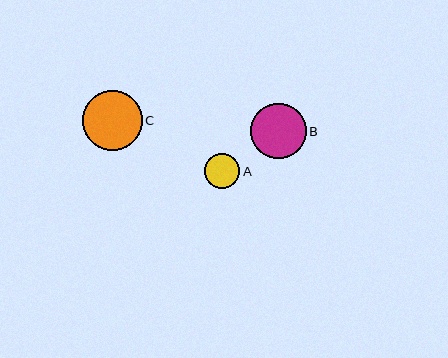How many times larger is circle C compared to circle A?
Circle C is approximately 1.7 times the size of circle A.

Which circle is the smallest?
Circle A is the smallest with a size of approximately 35 pixels.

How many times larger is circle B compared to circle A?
Circle B is approximately 1.6 times the size of circle A.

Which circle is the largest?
Circle C is the largest with a size of approximately 59 pixels.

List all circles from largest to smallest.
From largest to smallest: C, B, A.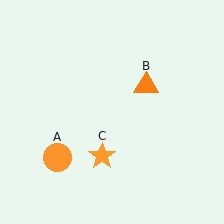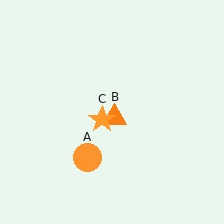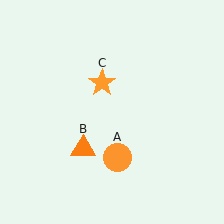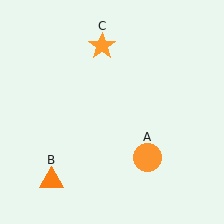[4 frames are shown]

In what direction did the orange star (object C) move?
The orange star (object C) moved up.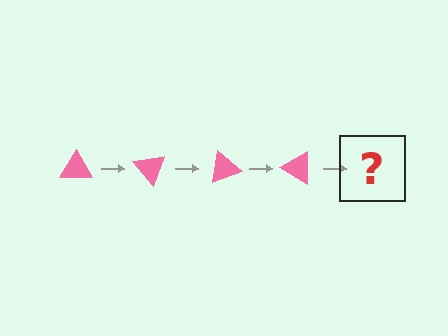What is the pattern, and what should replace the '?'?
The pattern is that the triangle rotates 50 degrees each step. The '?' should be a pink triangle rotated 200 degrees.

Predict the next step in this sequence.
The next step is a pink triangle rotated 200 degrees.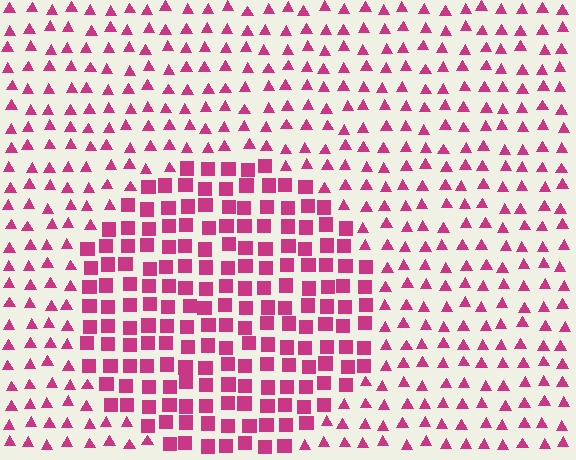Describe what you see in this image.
The image is filled with small magenta elements arranged in a uniform grid. A circle-shaped region contains squares, while the surrounding area contains triangles. The boundary is defined purely by the change in element shape.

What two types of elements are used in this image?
The image uses squares inside the circle region and triangles outside it.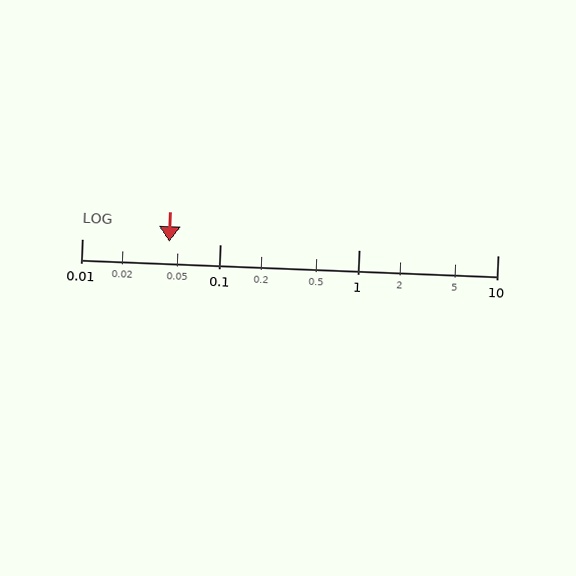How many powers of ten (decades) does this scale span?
The scale spans 3 decades, from 0.01 to 10.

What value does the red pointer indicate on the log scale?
The pointer indicates approximately 0.043.